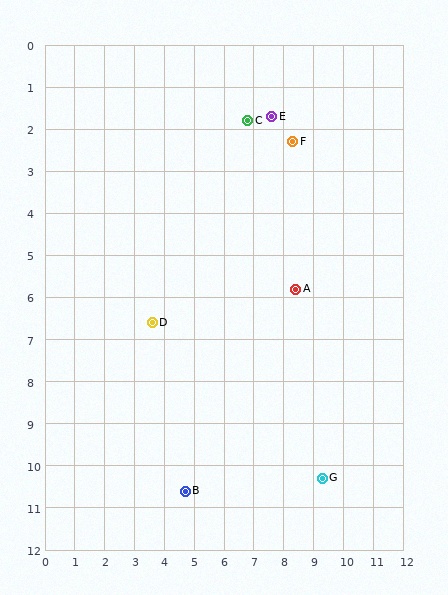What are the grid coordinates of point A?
Point A is at approximately (8.4, 5.8).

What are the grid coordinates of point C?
Point C is at approximately (6.8, 1.8).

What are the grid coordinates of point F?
Point F is at approximately (8.3, 2.3).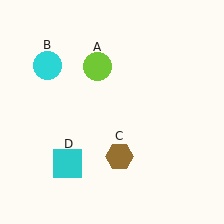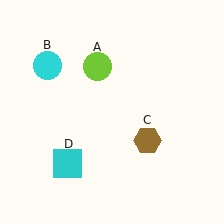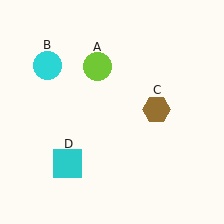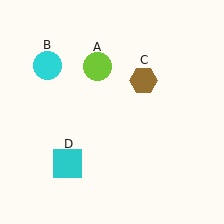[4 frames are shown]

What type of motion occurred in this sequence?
The brown hexagon (object C) rotated counterclockwise around the center of the scene.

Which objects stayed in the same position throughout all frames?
Lime circle (object A) and cyan circle (object B) and cyan square (object D) remained stationary.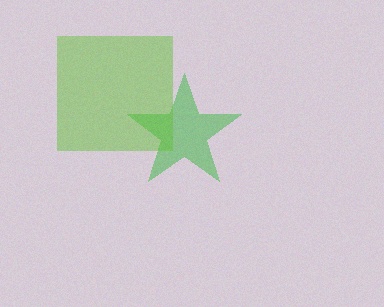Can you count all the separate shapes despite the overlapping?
Yes, there are 2 separate shapes.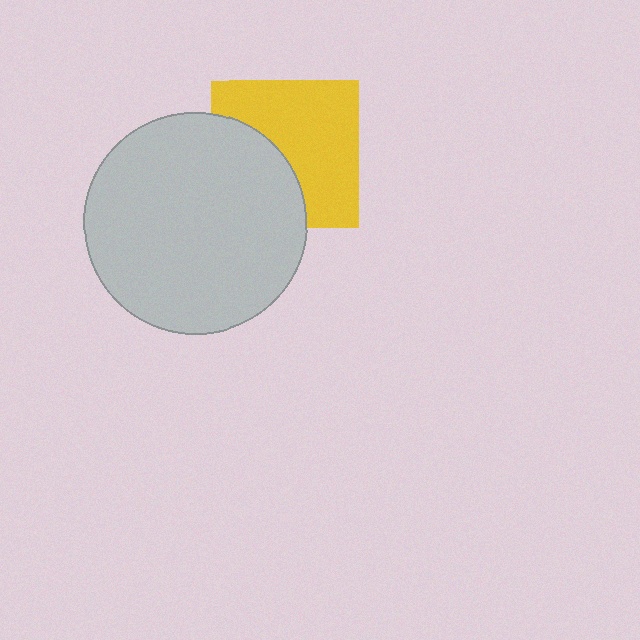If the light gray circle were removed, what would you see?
You would see the complete yellow square.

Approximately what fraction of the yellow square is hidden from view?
Roughly 39% of the yellow square is hidden behind the light gray circle.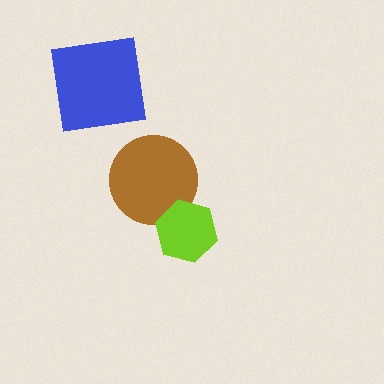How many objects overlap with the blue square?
0 objects overlap with the blue square.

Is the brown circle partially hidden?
Yes, it is partially covered by another shape.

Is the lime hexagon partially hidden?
No, no other shape covers it.